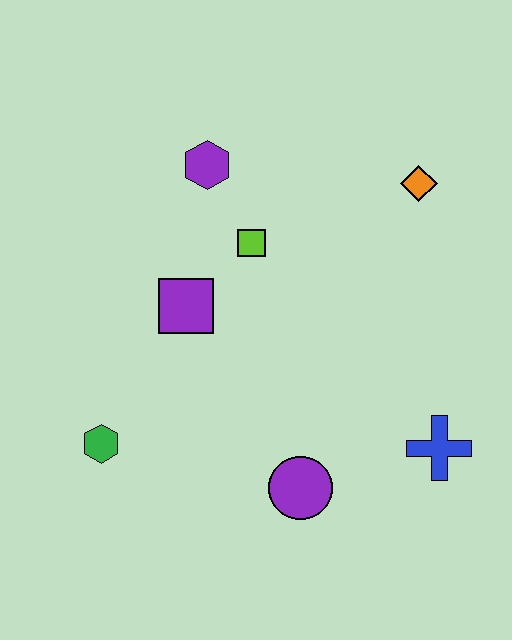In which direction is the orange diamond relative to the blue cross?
The orange diamond is above the blue cross.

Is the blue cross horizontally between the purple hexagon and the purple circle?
No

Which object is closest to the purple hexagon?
The lime square is closest to the purple hexagon.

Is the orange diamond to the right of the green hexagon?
Yes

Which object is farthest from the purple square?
The blue cross is farthest from the purple square.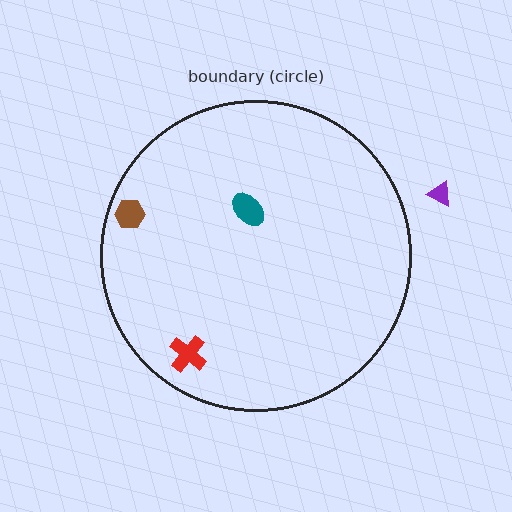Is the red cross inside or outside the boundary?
Inside.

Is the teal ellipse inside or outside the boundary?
Inside.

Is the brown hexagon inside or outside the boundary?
Inside.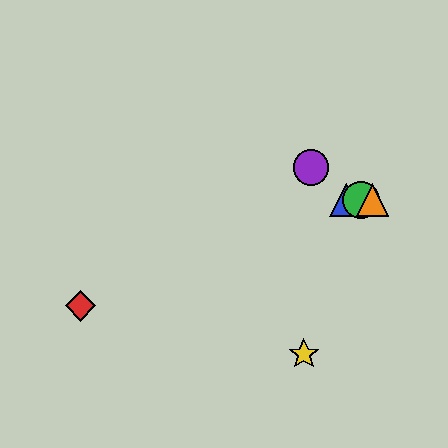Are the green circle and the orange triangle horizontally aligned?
Yes, both are at y≈200.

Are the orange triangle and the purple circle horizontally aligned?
No, the orange triangle is at y≈200 and the purple circle is at y≈167.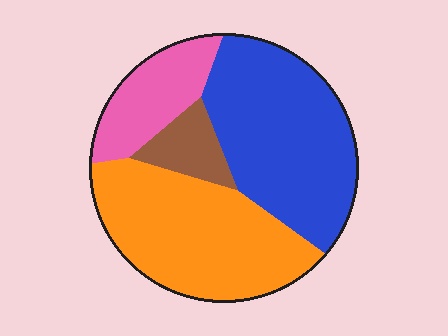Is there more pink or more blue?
Blue.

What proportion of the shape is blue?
Blue takes up between a third and a half of the shape.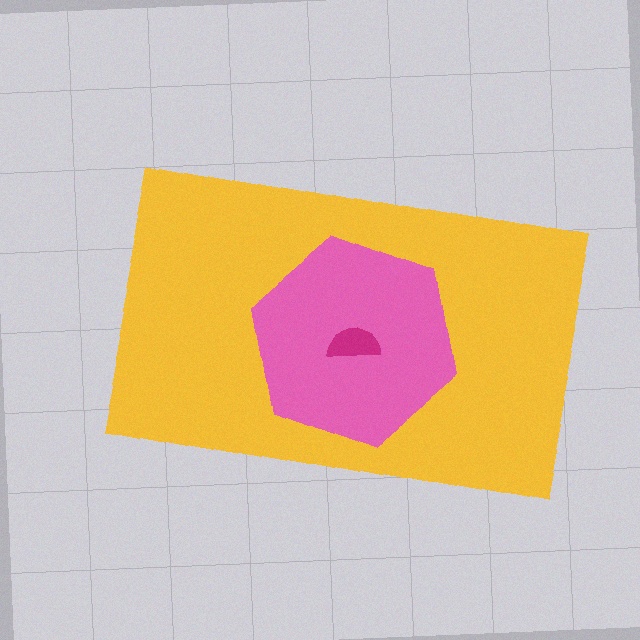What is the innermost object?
The magenta semicircle.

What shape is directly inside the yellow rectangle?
The pink hexagon.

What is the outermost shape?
The yellow rectangle.